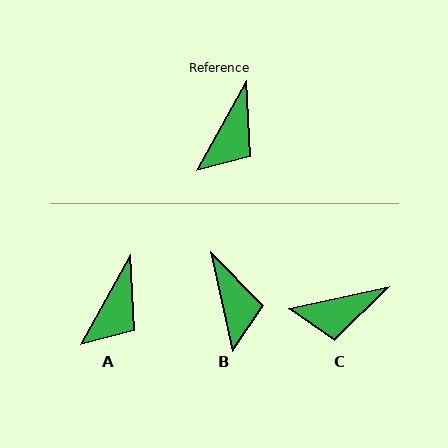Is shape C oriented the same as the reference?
No, it is off by about 48 degrees.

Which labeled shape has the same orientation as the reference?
A.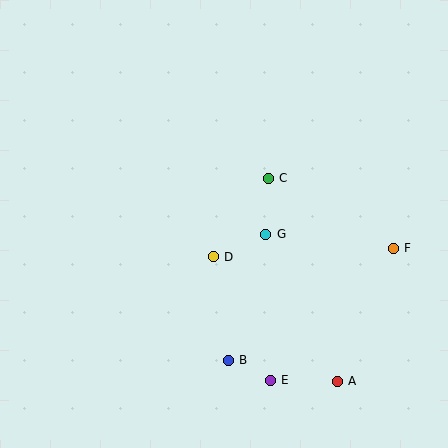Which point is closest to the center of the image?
Point D at (213, 257) is closest to the center.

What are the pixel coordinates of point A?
Point A is at (337, 381).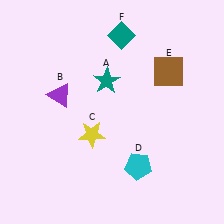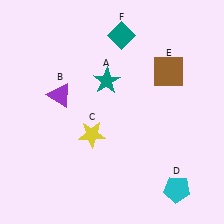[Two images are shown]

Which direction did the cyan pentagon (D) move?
The cyan pentagon (D) moved right.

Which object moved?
The cyan pentagon (D) moved right.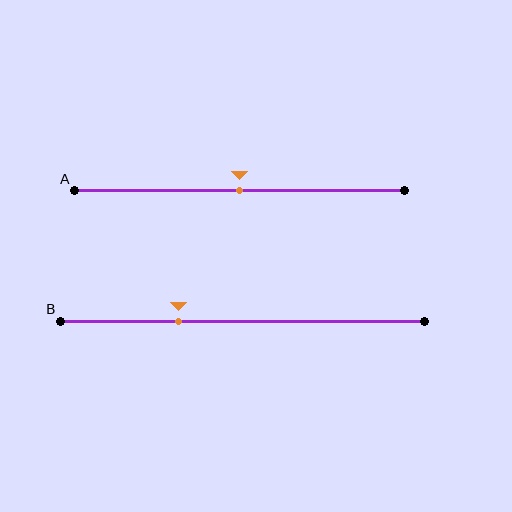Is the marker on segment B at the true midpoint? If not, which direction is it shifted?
No, the marker on segment B is shifted to the left by about 17% of the segment length.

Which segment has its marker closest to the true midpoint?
Segment A has its marker closest to the true midpoint.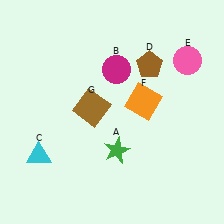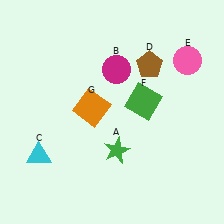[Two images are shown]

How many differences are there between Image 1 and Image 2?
There are 2 differences between the two images.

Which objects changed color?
F changed from orange to green. G changed from brown to orange.